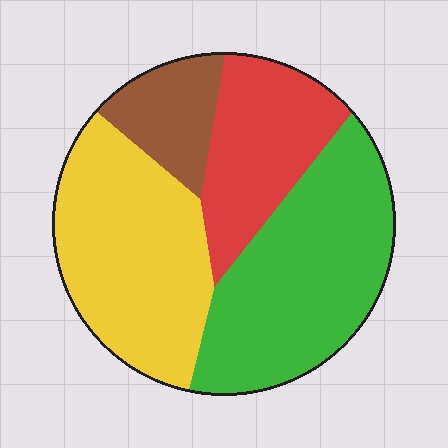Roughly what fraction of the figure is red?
Red takes up about one fifth (1/5) of the figure.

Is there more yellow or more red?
Yellow.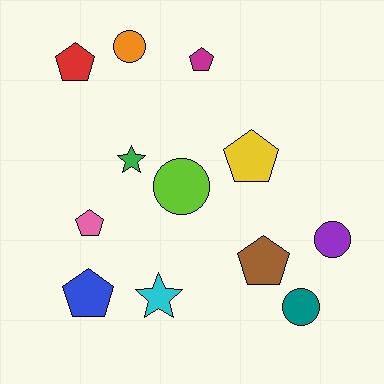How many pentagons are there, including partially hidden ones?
There are 6 pentagons.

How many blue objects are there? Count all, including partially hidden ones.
There is 1 blue object.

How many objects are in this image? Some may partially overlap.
There are 12 objects.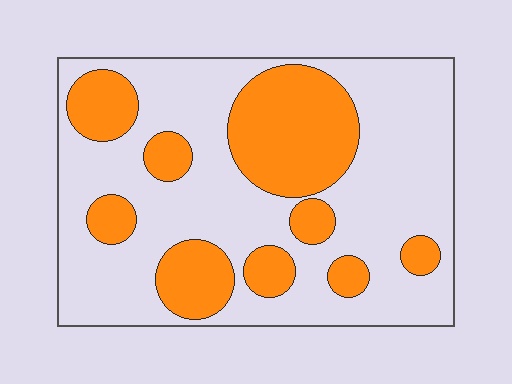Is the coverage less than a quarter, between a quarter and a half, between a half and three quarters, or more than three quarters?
Between a quarter and a half.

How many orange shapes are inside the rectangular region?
9.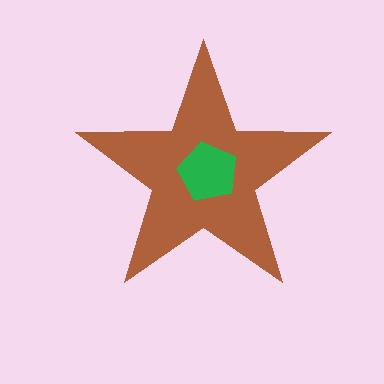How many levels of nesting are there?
2.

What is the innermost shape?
The green pentagon.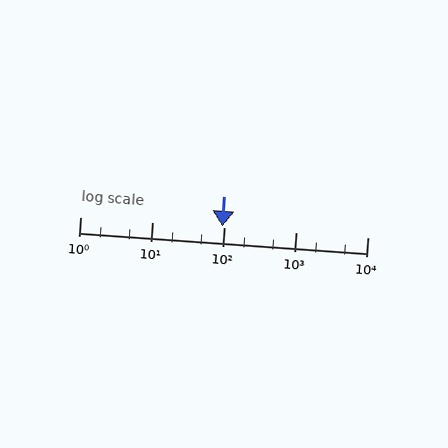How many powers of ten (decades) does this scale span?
The scale spans 4 decades, from 1 to 10000.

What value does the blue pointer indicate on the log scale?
The pointer indicates approximately 96.